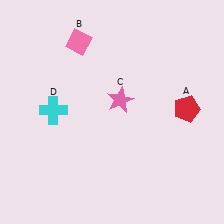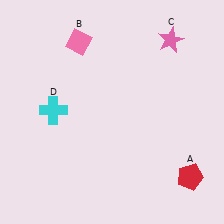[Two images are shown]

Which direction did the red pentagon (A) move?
The red pentagon (A) moved down.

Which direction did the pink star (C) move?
The pink star (C) moved up.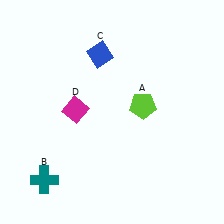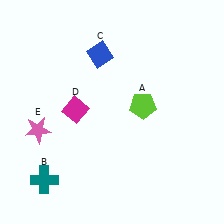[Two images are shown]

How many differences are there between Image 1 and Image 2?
There is 1 difference between the two images.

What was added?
A pink star (E) was added in Image 2.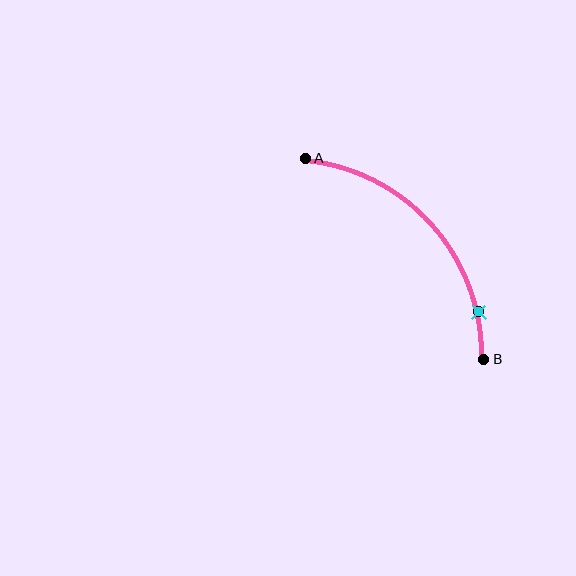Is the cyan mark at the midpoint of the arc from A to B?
No. The cyan mark lies on the arc but is closer to endpoint B. The arc midpoint would be at the point on the curve equidistant along the arc from both A and B.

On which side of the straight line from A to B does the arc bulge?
The arc bulges above and to the right of the straight line connecting A and B.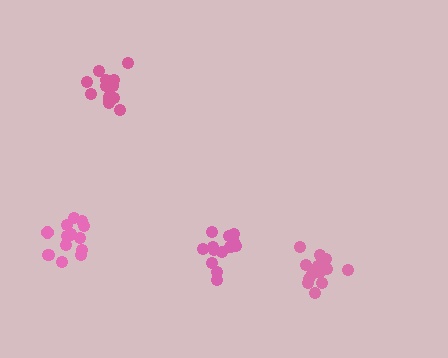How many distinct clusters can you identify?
There are 4 distinct clusters.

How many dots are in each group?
Group 1: 15 dots, Group 2: 13 dots, Group 3: 14 dots, Group 4: 13 dots (55 total).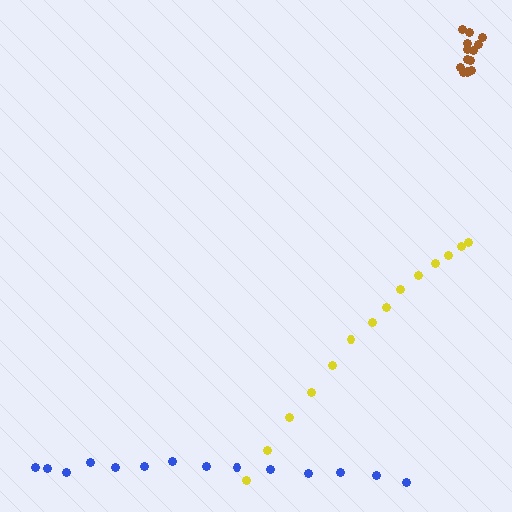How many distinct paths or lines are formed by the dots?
There are 3 distinct paths.